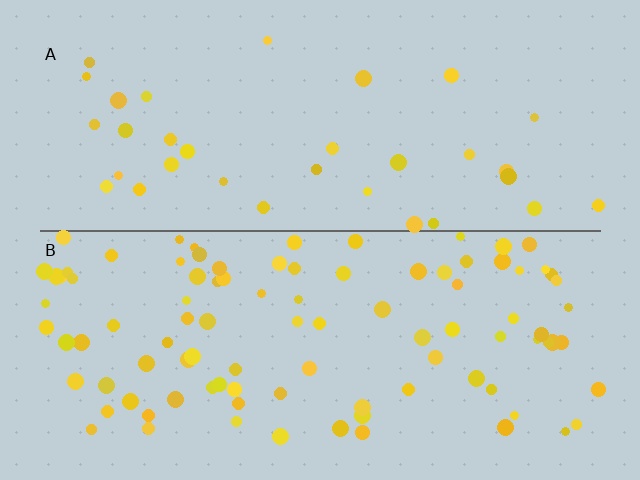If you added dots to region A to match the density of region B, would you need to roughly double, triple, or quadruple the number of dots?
Approximately triple.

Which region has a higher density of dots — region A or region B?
B (the bottom).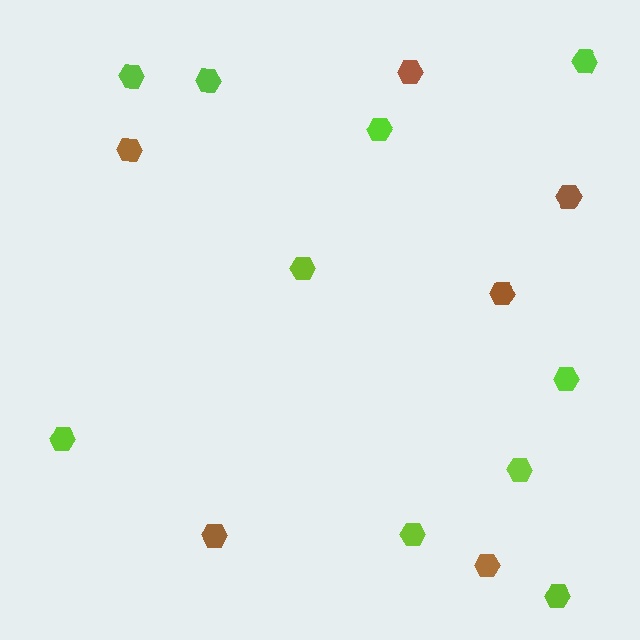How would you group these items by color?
There are 2 groups: one group of brown hexagons (6) and one group of lime hexagons (10).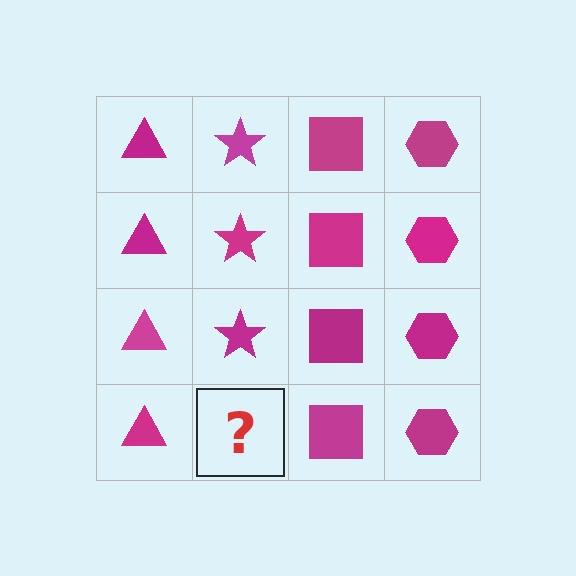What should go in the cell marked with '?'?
The missing cell should contain a magenta star.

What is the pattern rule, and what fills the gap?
The rule is that each column has a consistent shape. The gap should be filled with a magenta star.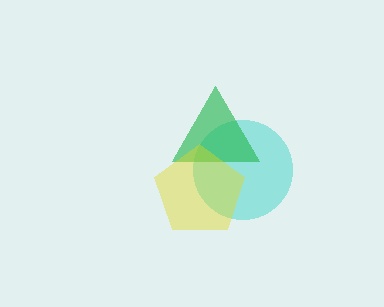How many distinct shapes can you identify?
There are 3 distinct shapes: a cyan circle, a green triangle, a yellow pentagon.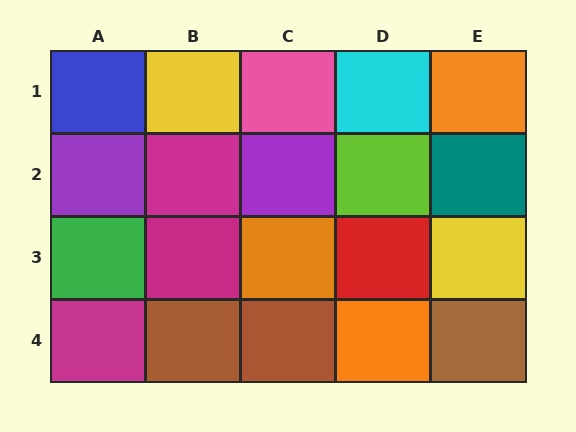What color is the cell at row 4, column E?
Brown.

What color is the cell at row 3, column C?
Orange.